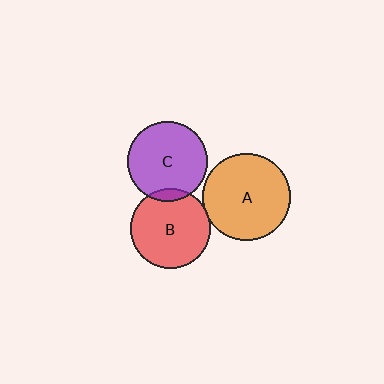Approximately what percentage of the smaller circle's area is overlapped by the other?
Approximately 5%.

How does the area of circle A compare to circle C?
Approximately 1.2 times.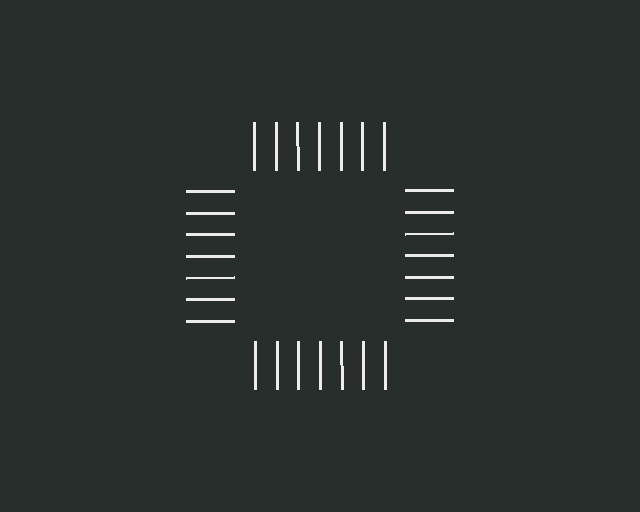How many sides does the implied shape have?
4 sides — the line-ends trace a square.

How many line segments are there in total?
28 — 7 along each of the 4 edges.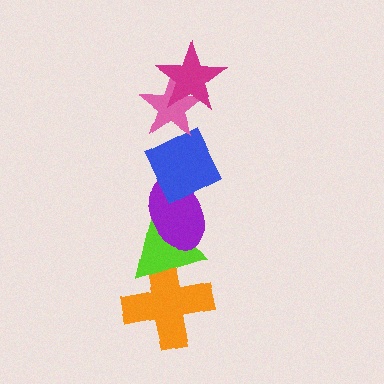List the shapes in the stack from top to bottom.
From top to bottom: the magenta star, the pink star, the blue diamond, the purple ellipse, the lime triangle, the orange cross.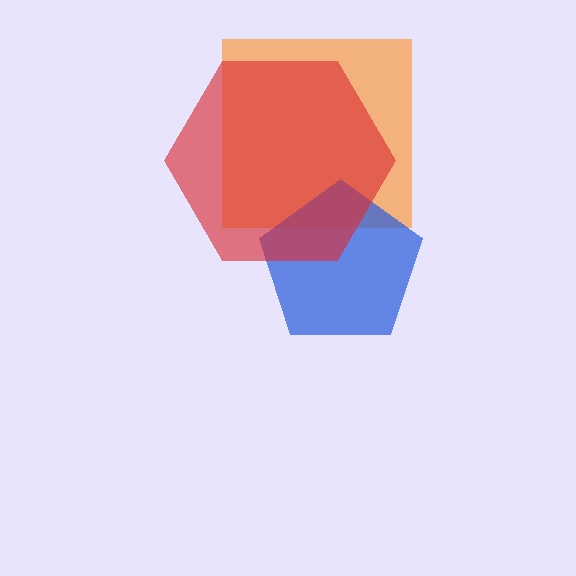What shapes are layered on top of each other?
The layered shapes are: an orange square, a blue pentagon, a red hexagon.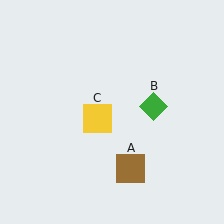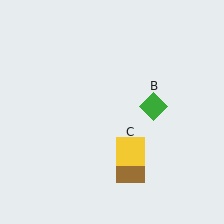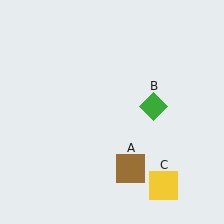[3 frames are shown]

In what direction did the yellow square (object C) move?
The yellow square (object C) moved down and to the right.